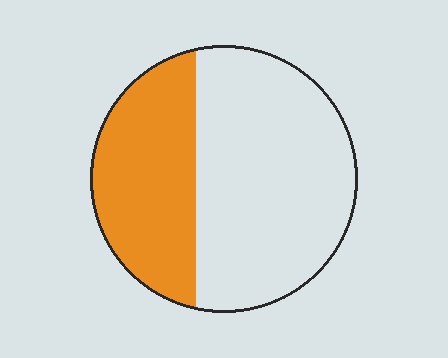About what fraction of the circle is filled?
About three eighths (3/8).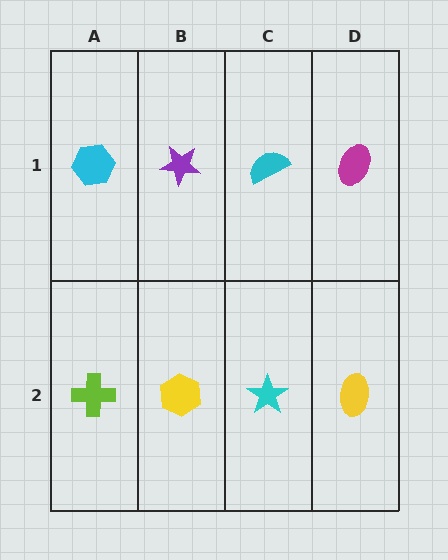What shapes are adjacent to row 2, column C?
A cyan semicircle (row 1, column C), a yellow hexagon (row 2, column B), a yellow ellipse (row 2, column D).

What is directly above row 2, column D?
A magenta ellipse.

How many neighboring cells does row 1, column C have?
3.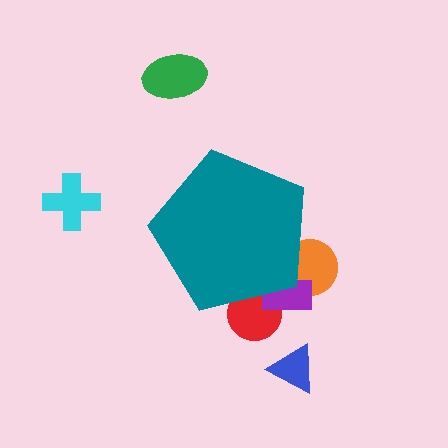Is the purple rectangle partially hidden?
Yes, the purple rectangle is partially hidden behind the teal pentagon.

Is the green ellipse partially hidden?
No, the green ellipse is fully visible.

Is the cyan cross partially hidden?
No, the cyan cross is fully visible.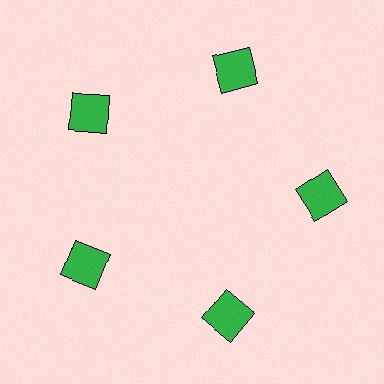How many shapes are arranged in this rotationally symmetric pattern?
There are 5 shapes, arranged in 5 groups of 1.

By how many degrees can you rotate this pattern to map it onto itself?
The pattern maps onto itself every 72 degrees of rotation.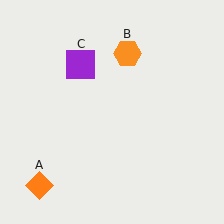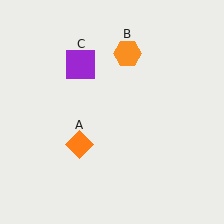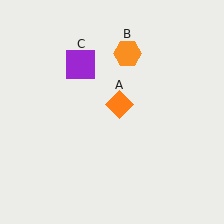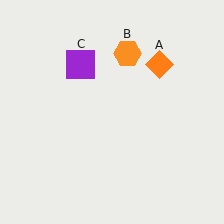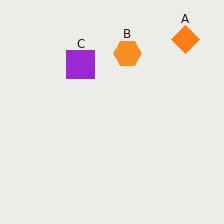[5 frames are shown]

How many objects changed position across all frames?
1 object changed position: orange diamond (object A).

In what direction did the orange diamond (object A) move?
The orange diamond (object A) moved up and to the right.